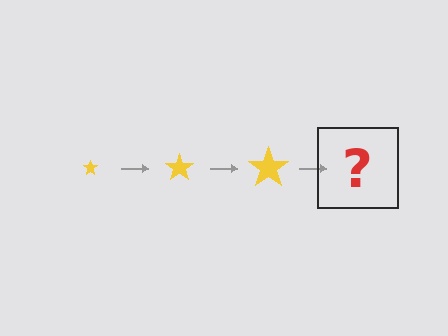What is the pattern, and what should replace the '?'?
The pattern is that the star gets progressively larger each step. The '?' should be a yellow star, larger than the previous one.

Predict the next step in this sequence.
The next step is a yellow star, larger than the previous one.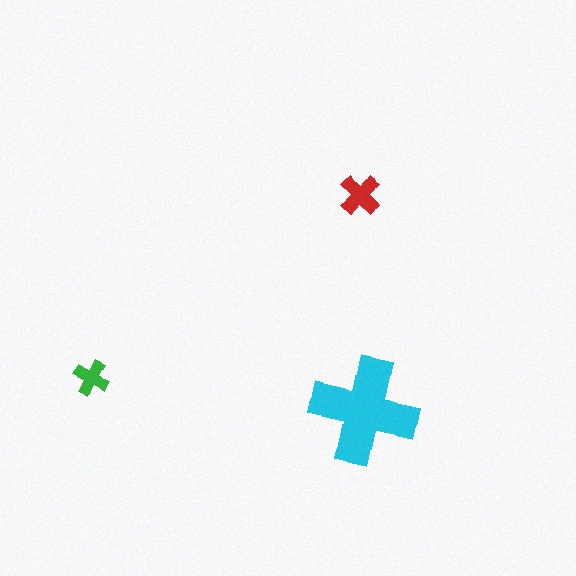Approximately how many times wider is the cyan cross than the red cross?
About 2.5 times wider.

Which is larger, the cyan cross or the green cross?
The cyan one.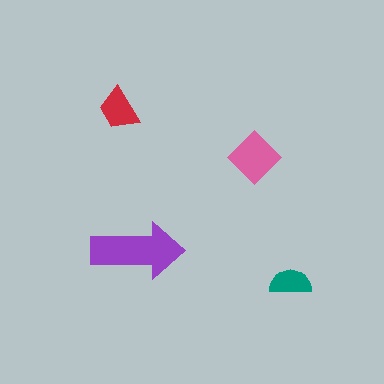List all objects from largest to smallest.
The purple arrow, the pink diamond, the red trapezoid, the teal semicircle.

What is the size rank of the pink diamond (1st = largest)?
2nd.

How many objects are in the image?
There are 4 objects in the image.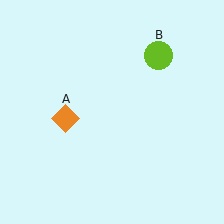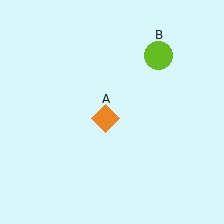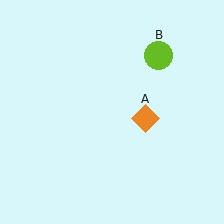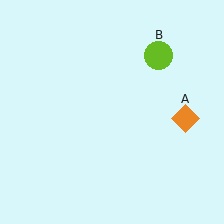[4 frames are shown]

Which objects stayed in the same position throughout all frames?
Lime circle (object B) remained stationary.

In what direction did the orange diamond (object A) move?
The orange diamond (object A) moved right.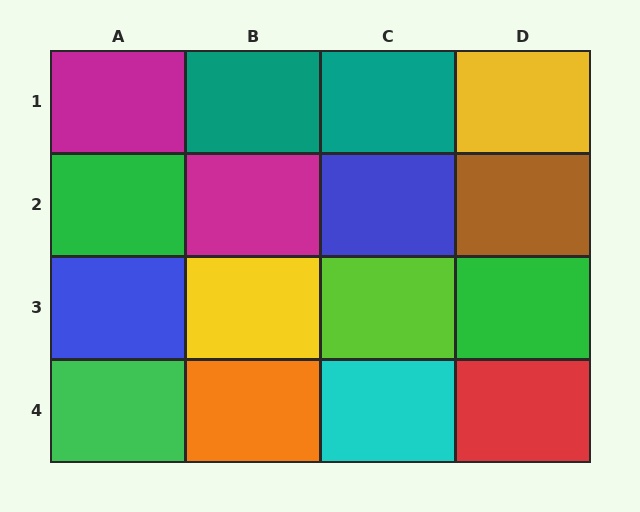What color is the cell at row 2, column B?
Magenta.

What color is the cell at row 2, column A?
Green.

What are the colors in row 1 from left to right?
Magenta, teal, teal, yellow.